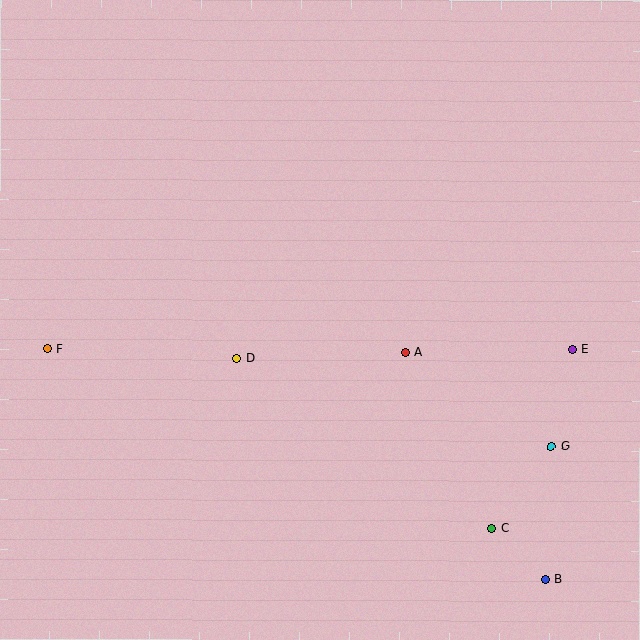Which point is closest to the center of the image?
Point A at (405, 353) is closest to the center.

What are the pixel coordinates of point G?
Point G is at (551, 446).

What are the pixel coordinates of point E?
Point E is at (572, 349).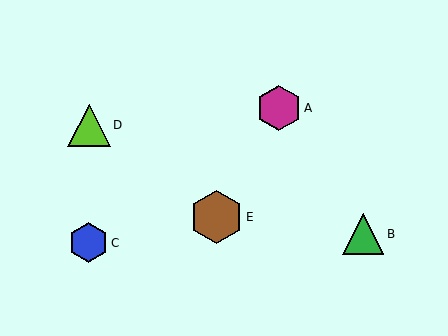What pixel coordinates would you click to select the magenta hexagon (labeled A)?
Click at (279, 108) to select the magenta hexagon A.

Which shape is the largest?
The brown hexagon (labeled E) is the largest.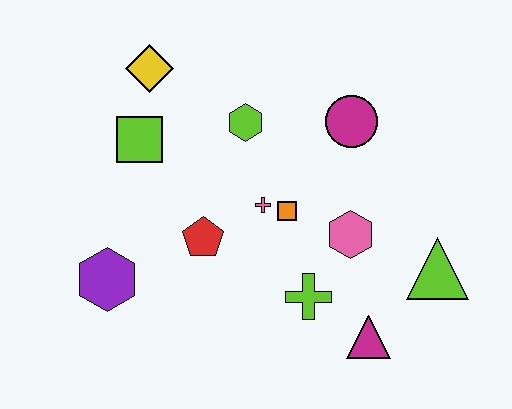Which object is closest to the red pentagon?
The pink cross is closest to the red pentagon.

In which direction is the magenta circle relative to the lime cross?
The magenta circle is above the lime cross.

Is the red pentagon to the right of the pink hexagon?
No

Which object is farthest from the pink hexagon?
The yellow diamond is farthest from the pink hexagon.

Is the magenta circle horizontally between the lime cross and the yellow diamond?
No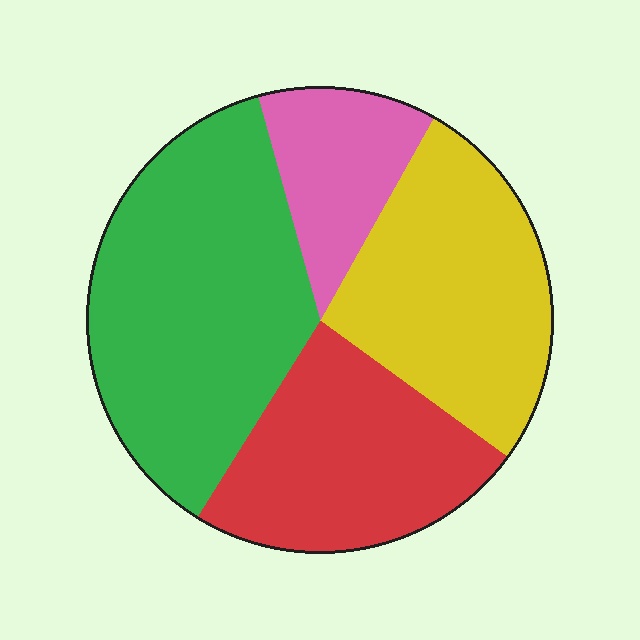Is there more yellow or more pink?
Yellow.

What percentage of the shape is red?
Red takes up about one quarter (1/4) of the shape.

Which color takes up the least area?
Pink, at roughly 10%.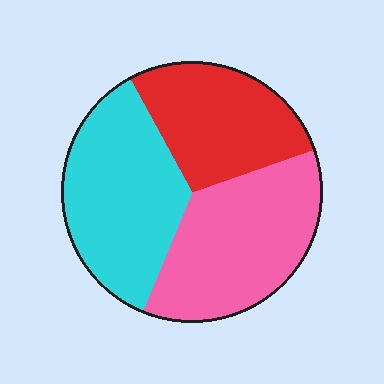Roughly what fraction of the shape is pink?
Pink takes up between a quarter and a half of the shape.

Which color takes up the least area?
Red, at roughly 30%.